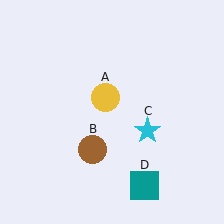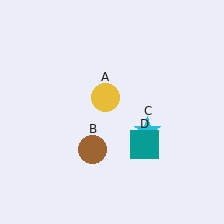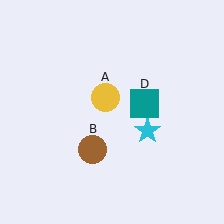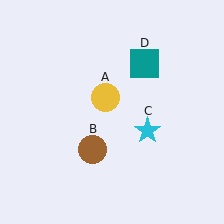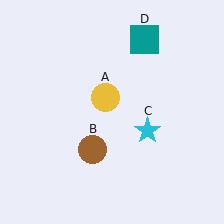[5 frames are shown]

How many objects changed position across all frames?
1 object changed position: teal square (object D).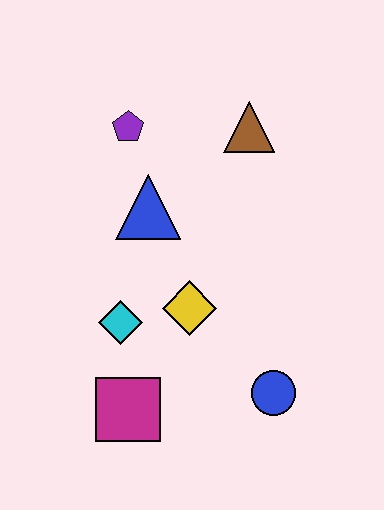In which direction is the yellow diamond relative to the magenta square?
The yellow diamond is above the magenta square.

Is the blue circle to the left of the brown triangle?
No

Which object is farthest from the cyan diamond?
The brown triangle is farthest from the cyan diamond.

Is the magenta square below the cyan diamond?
Yes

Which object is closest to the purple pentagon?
The blue triangle is closest to the purple pentagon.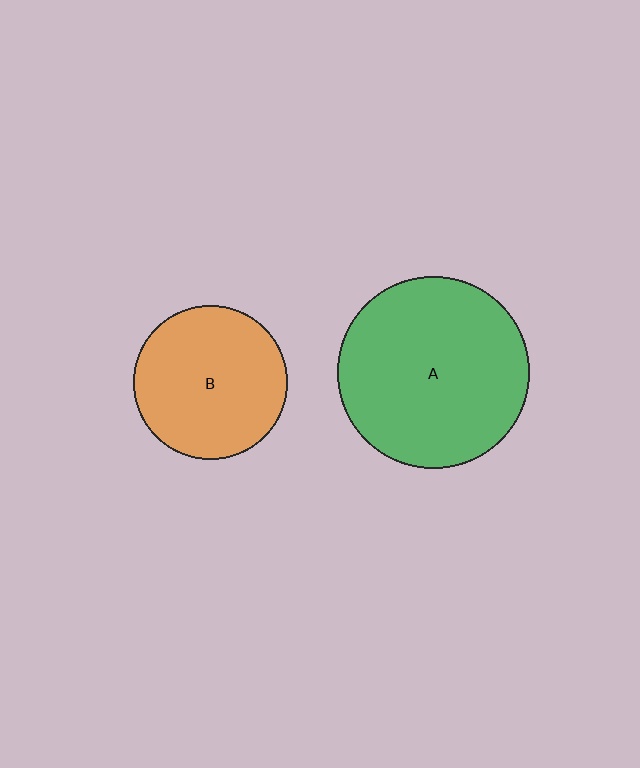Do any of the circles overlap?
No, none of the circles overlap.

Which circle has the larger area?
Circle A (green).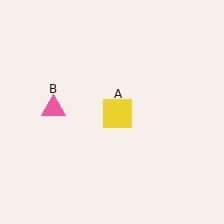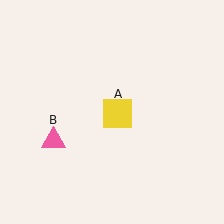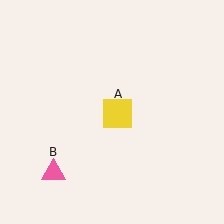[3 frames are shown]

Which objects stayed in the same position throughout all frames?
Yellow square (object A) remained stationary.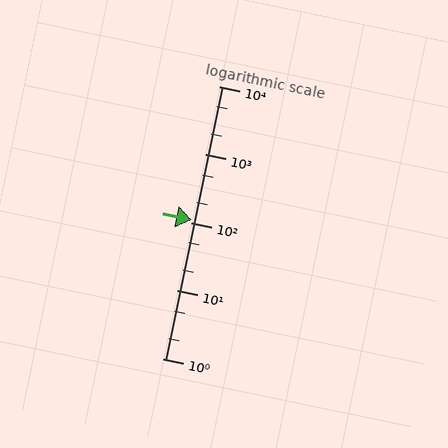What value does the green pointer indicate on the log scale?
The pointer indicates approximately 110.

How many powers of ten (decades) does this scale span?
The scale spans 4 decades, from 1 to 10000.